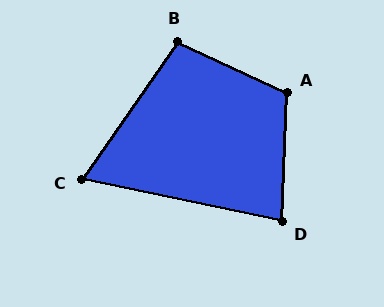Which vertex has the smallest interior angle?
C, at approximately 67 degrees.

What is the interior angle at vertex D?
Approximately 80 degrees (acute).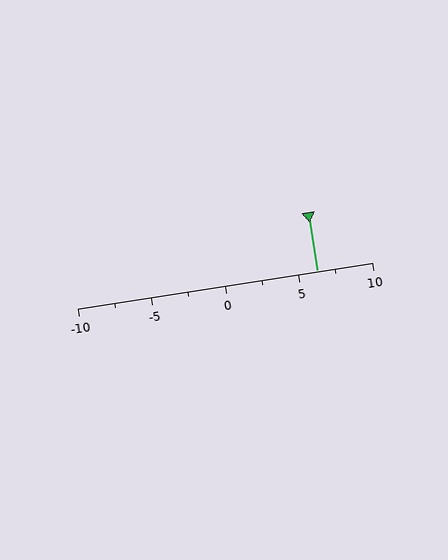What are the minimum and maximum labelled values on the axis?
The axis runs from -10 to 10.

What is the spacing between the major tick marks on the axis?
The major ticks are spaced 5 apart.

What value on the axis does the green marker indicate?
The marker indicates approximately 6.2.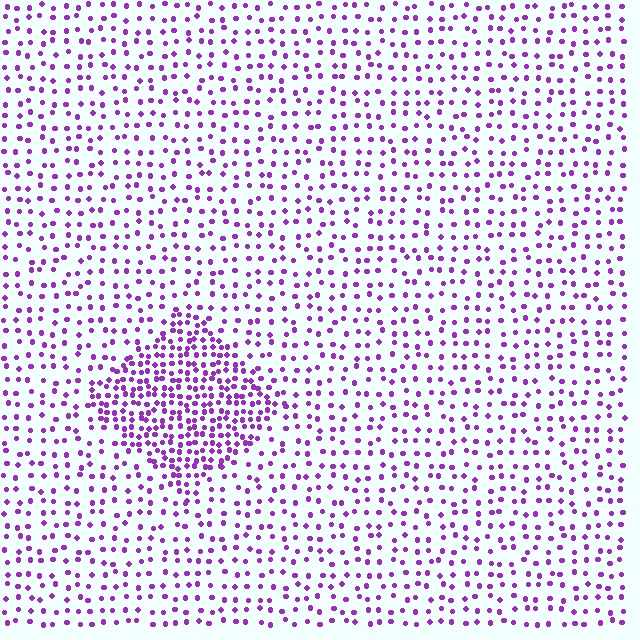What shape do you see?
I see a diamond.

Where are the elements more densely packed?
The elements are more densely packed inside the diamond boundary.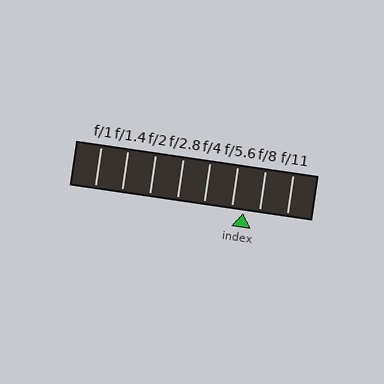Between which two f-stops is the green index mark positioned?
The index mark is between f/5.6 and f/8.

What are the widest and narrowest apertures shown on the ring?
The widest aperture shown is f/1 and the narrowest is f/11.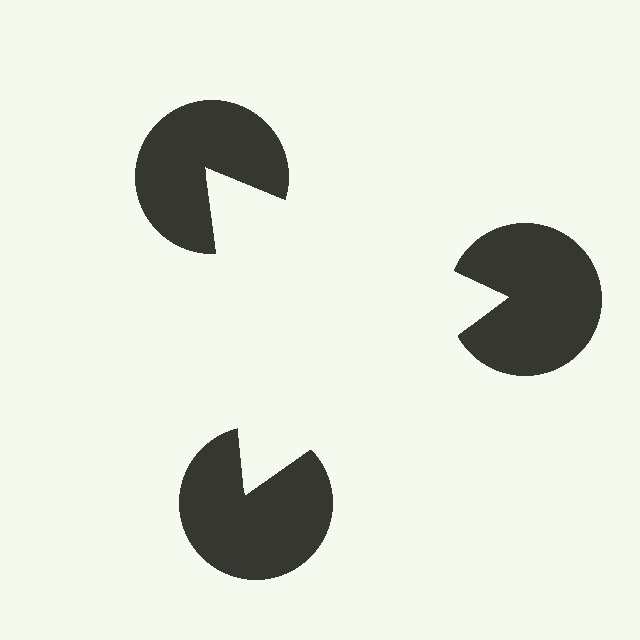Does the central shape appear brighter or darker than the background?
It typically appears slightly brighter than the background, even though no actual brightness change is drawn.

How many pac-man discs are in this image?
There are 3 — one at each vertex of the illusory triangle.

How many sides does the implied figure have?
3 sides.